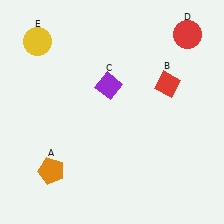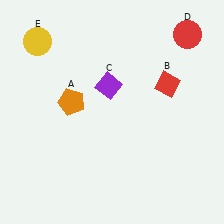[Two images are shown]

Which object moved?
The orange pentagon (A) moved up.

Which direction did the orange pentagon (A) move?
The orange pentagon (A) moved up.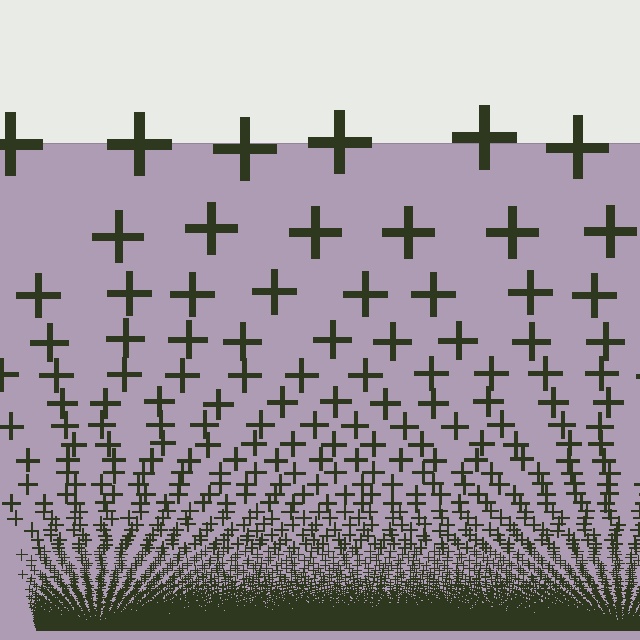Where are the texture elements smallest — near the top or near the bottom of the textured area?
Near the bottom.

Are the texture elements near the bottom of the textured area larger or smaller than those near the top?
Smaller. The gradient is inverted — elements near the bottom are smaller and denser.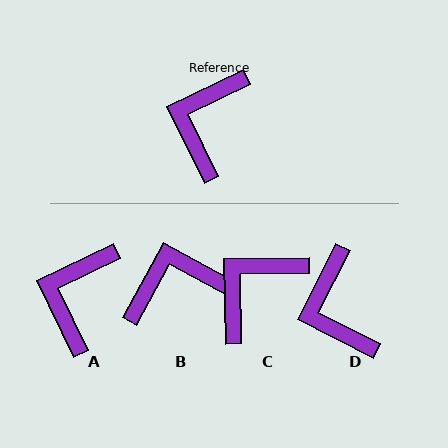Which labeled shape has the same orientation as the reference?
A.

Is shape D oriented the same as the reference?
No, it is off by about 37 degrees.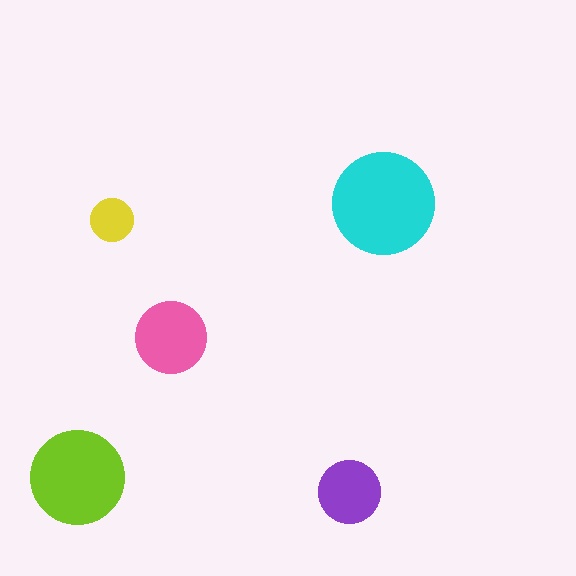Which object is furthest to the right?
The cyan circle is rightmost.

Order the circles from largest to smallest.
the cyan one, the lime one, the pink one, the purple one, the yellow one.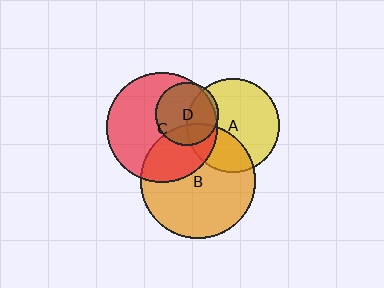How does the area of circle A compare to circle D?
Approximately 2.2 times.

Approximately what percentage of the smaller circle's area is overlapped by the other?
Approximately 95%.